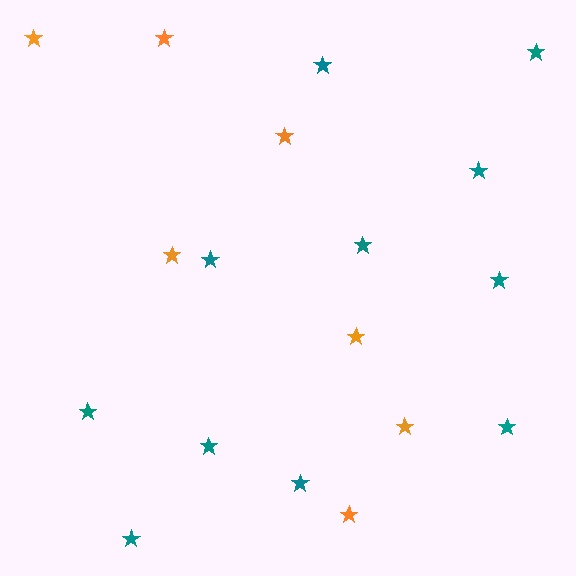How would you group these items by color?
There are 2 groups: one group of orange stars (7) and one group of teal stars (11).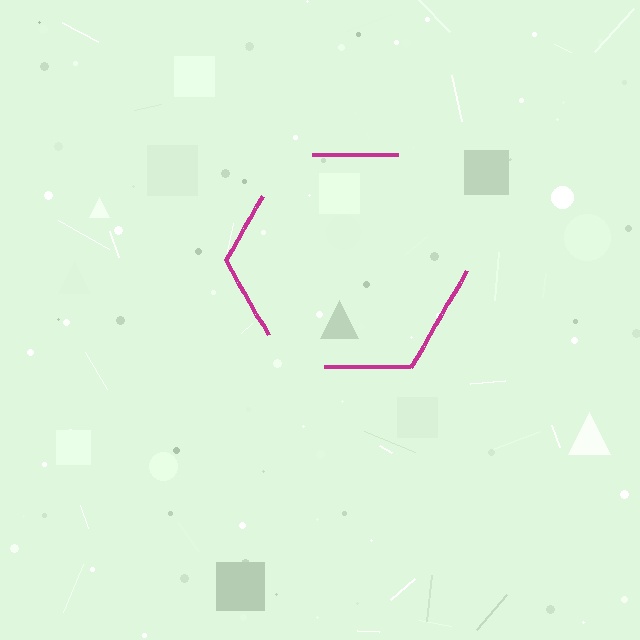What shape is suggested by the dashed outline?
The dashed outline suggests a hexagon.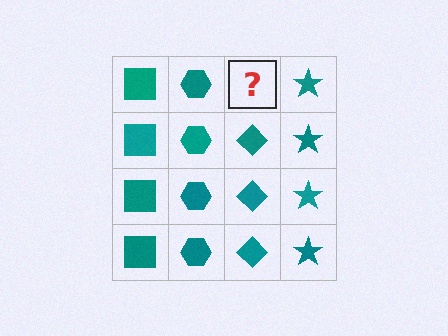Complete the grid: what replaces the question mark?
The question mark should be replaced with a teal diamond.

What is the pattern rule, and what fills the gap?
The rule is that each column has a consistent shape. The gap should be filled with a teal diamond.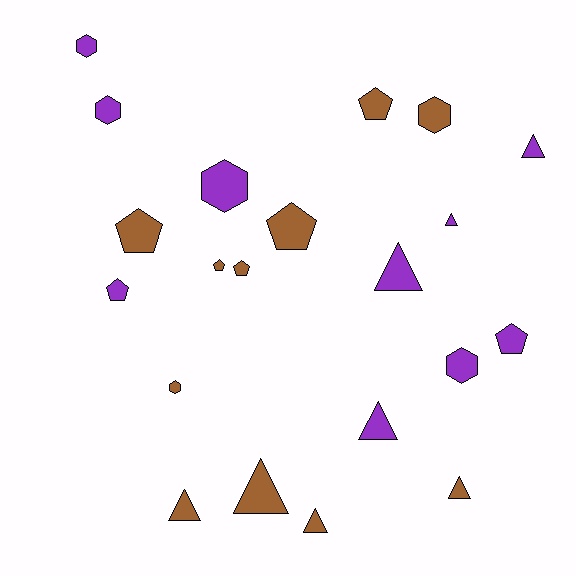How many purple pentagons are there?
There are 2 purple pentagons.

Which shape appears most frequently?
Triangle, with 8 objects.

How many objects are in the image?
There are 21 objects.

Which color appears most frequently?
Brown, with 11 objects.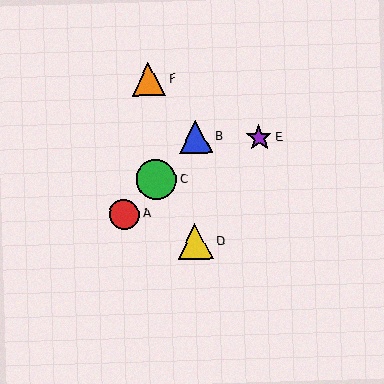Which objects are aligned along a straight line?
Objects A, B, C are aligned along a straight line.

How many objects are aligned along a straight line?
3 objects (A, B, C) are aligned along a straight line.